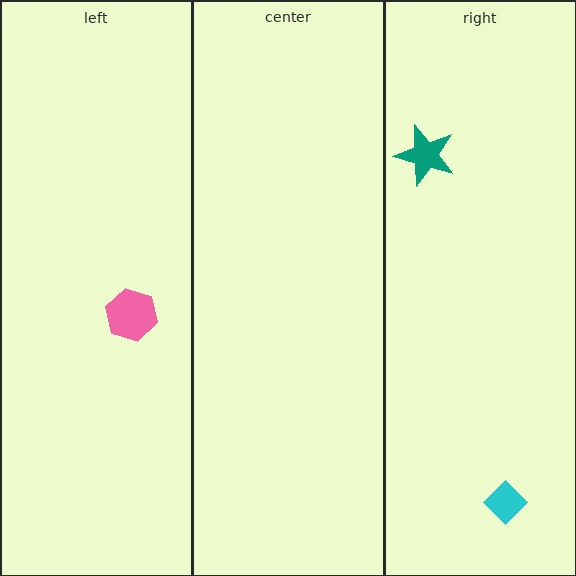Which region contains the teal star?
The right region.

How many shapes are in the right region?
2.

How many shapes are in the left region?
1.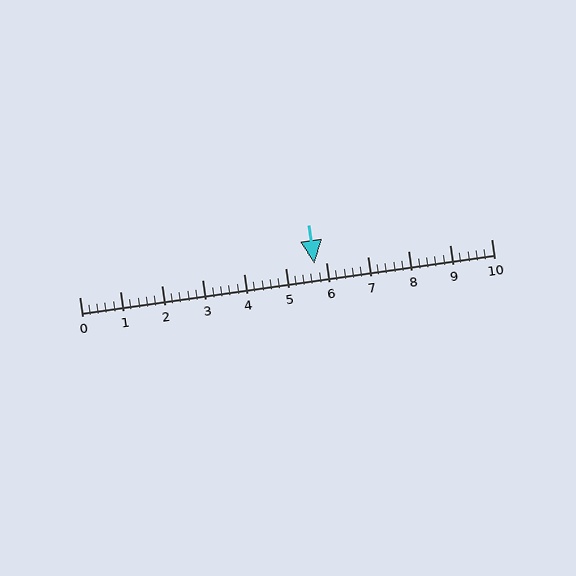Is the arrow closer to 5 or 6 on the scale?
The arrow is closer to 6.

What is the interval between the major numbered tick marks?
The major tick marks are spaced 1 units apart.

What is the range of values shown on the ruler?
The ruler shows values from 0 to 10.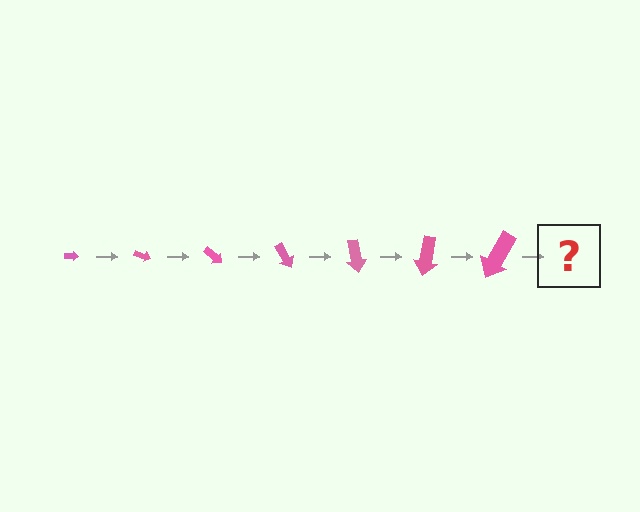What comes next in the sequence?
The next element should be an arrow, larger than the previous one and rotated 140 degrees from the start.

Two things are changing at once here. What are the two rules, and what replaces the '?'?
The two rules are that the arrow grows larger each step and it rotates 20 degrees each step. The '?' should be an arrow, larger than the previous one and rotated 140 degrees from the start.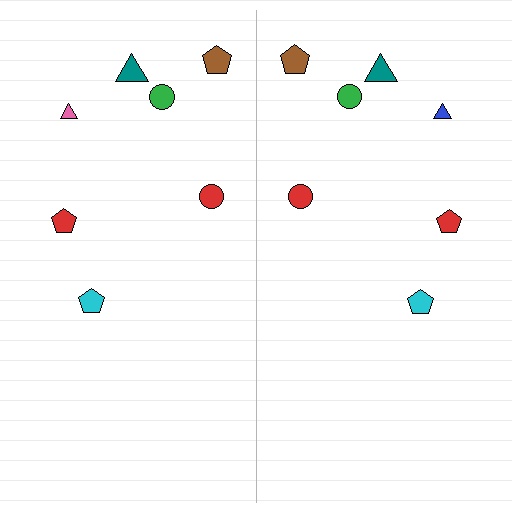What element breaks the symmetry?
The blue triangle on the right side breaks the symmetry — its mirror counterpart is pink.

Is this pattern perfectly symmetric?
No, the pattern is not perfectly symmetric. The blue triangle on the right side breaks the symmetry — its mirror counterpart is pink.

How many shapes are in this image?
There are 14 shapes in this image.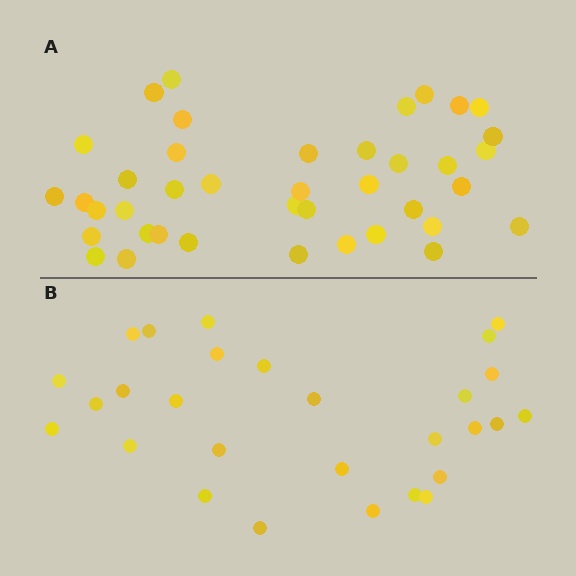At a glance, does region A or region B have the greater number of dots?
Region A (the top region) has more dots.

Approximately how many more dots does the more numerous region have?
Region A has roughly 12 or so more dots than region B.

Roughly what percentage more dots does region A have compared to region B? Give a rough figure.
About 45% more.